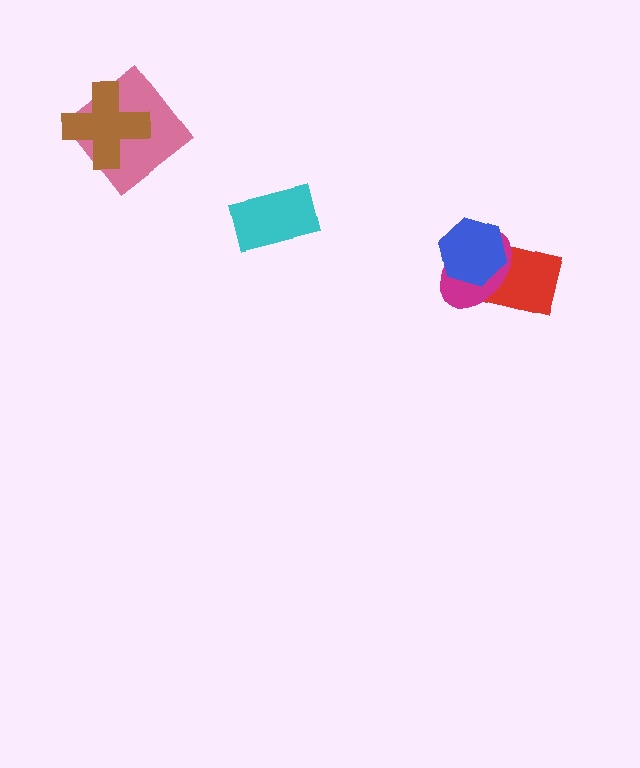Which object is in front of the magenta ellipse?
The blue hexagon is in front of the magenta ellipse.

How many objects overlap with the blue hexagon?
2 objects overlap with the blue hexagon.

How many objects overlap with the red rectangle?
2 objects overlap with the red rectangle.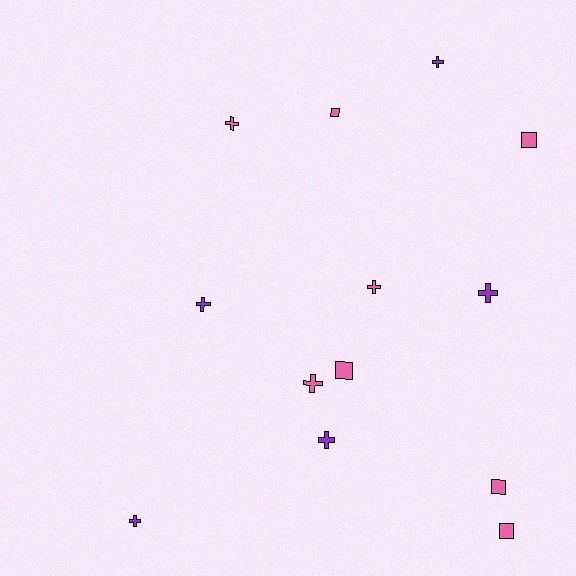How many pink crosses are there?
There are 3 pink crosses.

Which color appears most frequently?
Pink, with 8 objects.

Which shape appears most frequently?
Cross, with 8 objects.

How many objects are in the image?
There are 13 objects.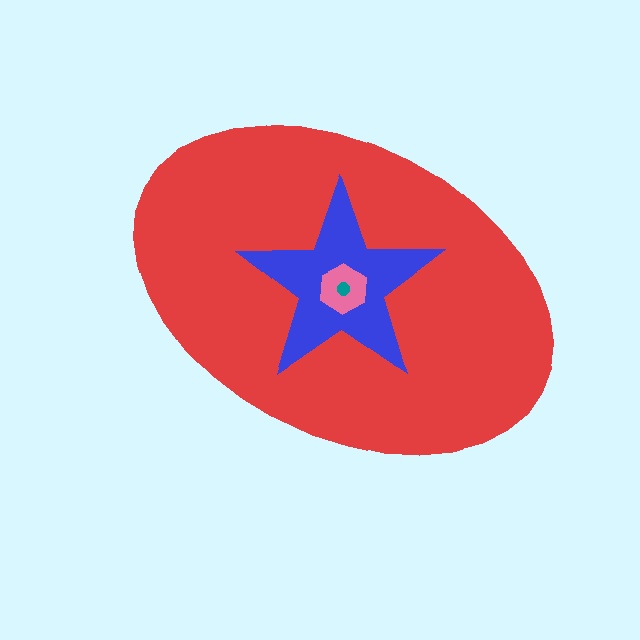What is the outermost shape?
The red ellipse.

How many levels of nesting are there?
4.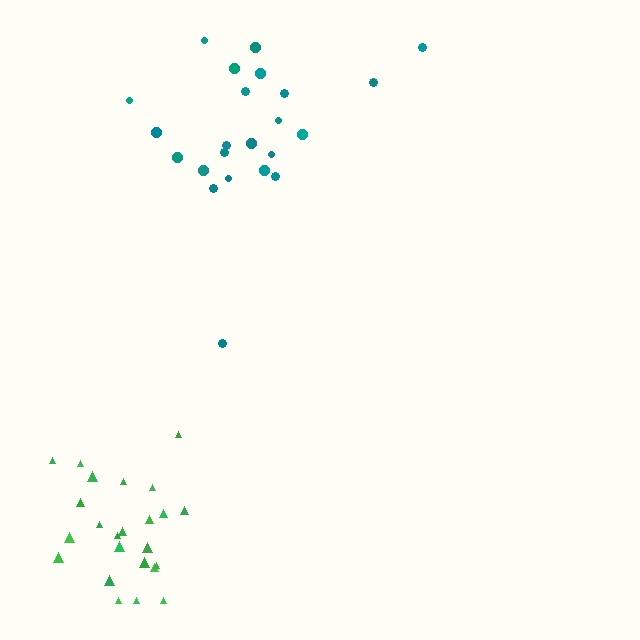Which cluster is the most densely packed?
Green.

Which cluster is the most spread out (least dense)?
Teal.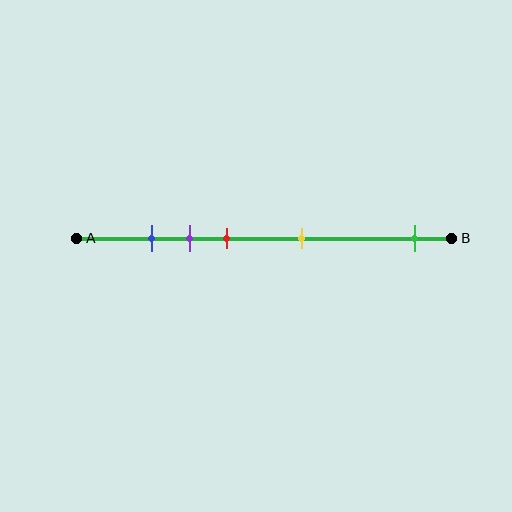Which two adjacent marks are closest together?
The blue and purple marks are the closest adjacent pair.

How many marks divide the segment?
There are 5 marks dividing the segment.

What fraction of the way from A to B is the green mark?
The green mark is approximately 90% (0.9) of the way from A to B.